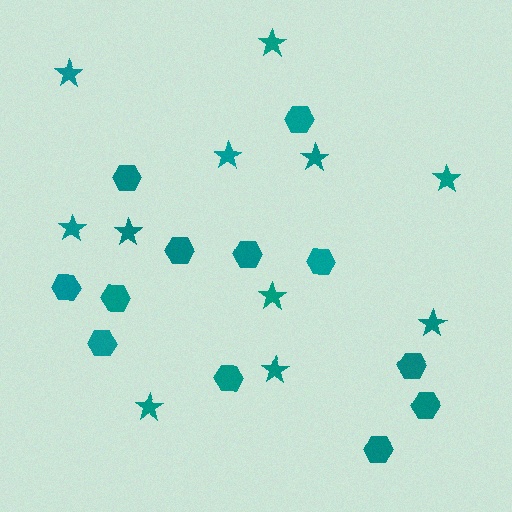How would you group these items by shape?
There are 2 groups: one group of stars (11) and one group of hexagons (12).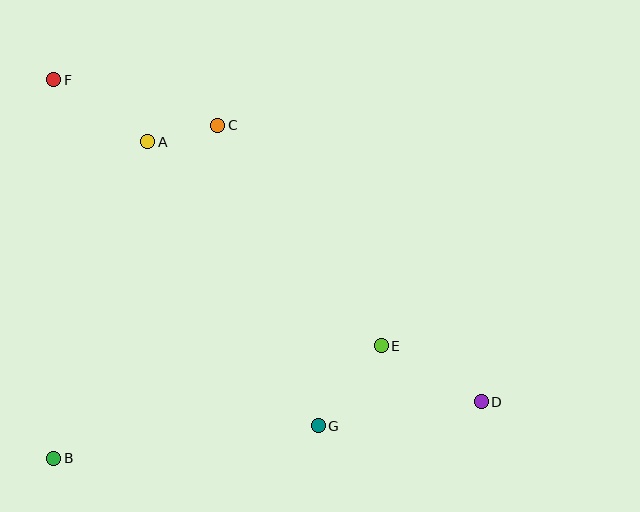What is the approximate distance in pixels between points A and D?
The distance between A and D is approximately 423 pixels.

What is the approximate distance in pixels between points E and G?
The distance between E and G is approximately 102 pixels.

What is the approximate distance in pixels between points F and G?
The distance between F and G is approximately 435 pixels.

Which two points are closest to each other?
Points A and C are closest to each other.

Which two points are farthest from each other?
Points D and F are farthest from each other.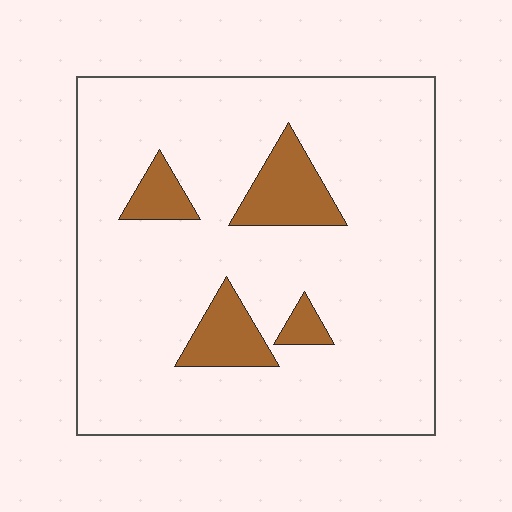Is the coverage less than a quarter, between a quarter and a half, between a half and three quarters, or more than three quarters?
Less than a quarter.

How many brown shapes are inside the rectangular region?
4.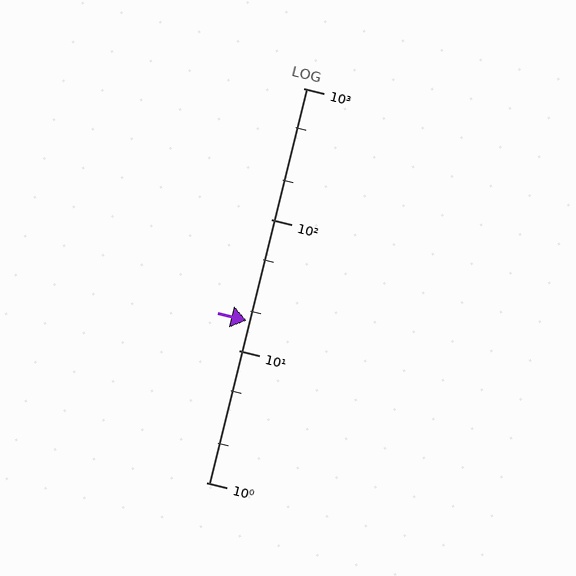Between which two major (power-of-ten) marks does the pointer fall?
The pointer is between 10 and 100.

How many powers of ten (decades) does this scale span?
The scale spans 3 decades, from 1 to 1000.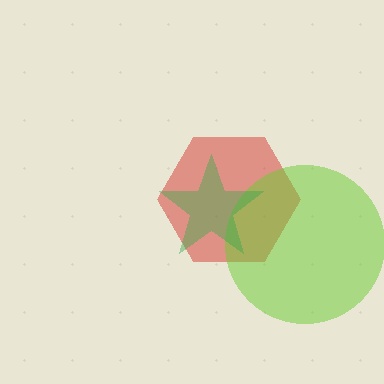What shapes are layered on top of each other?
The layered shapes are: a red hexagon, a lime circle, a green star.